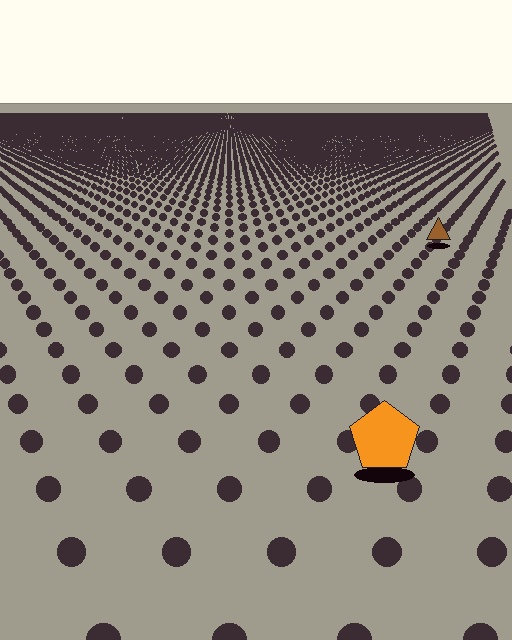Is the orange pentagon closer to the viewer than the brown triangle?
Yes. The orange pentagon is closer — you can tell from the texture gradient: the ground texture is coarser near it.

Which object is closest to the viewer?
The orange pentagon is closest. The texture marks near it are larger and more spread out.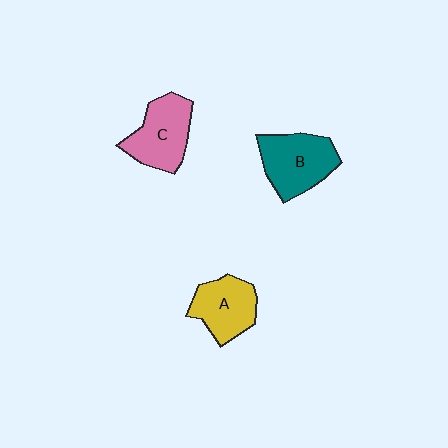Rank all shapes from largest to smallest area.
From largest to smallest: B (teal), C (pink), A (yellow).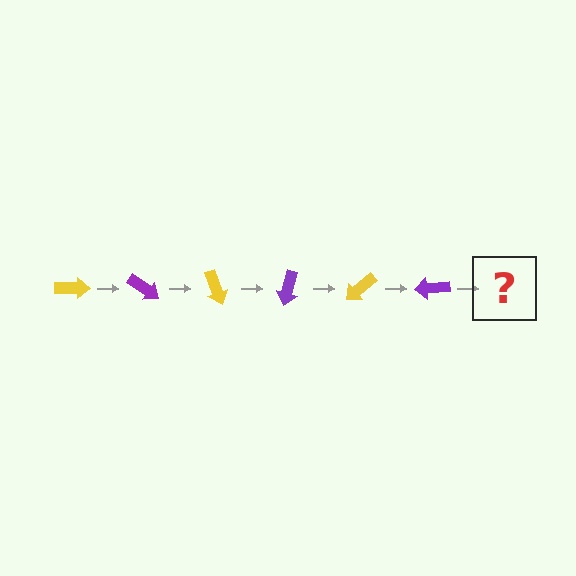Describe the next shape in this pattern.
It should be a yellow arrow, rotated 210 degrees from the start.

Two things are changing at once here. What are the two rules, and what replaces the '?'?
The two rules are that it rotates 35 degrees each step and the color cycles through yellow and purple. The '?' should be a yellow arrow, rotated 210 degrees from the start.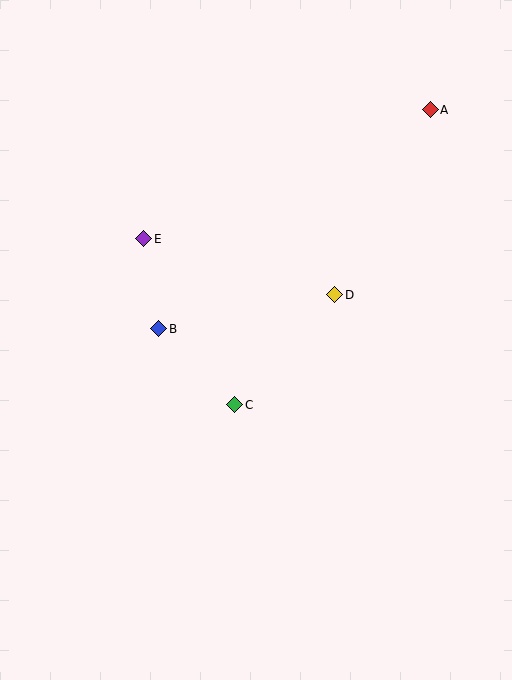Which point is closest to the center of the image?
Point C at (235, 405) is closest to the center.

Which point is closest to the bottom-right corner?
Point C is closest to the bottom-right corner.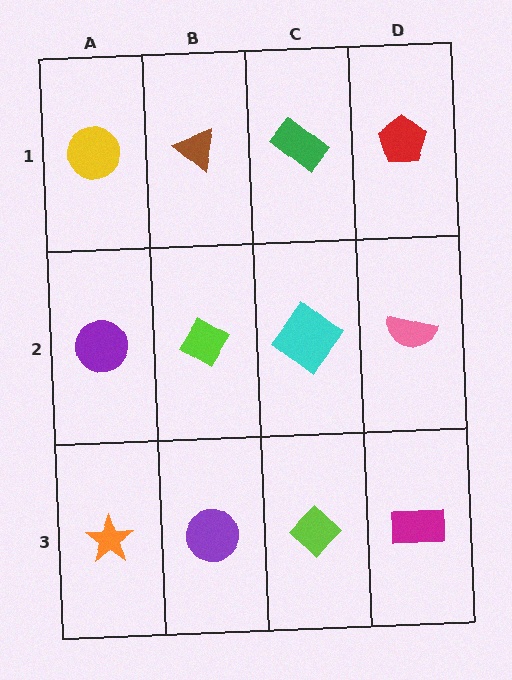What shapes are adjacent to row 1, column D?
A pink semicircle (row 2, column D), a green rectangle (row 1, column C).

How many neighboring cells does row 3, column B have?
3.